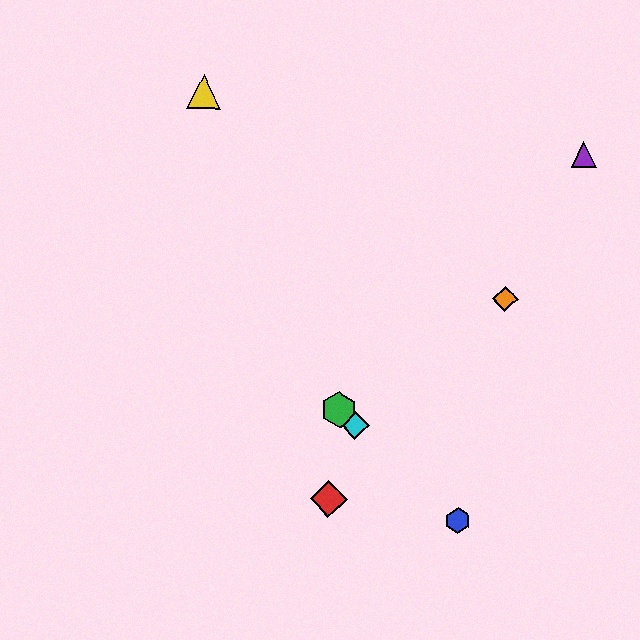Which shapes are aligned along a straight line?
The blue hexagon, the green hexagon, the cyan diamond are aligned along a straight line.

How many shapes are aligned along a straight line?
3 shapes (the blue hexagon, the green hexagon, the cyan diamond) are aligned along a straight line.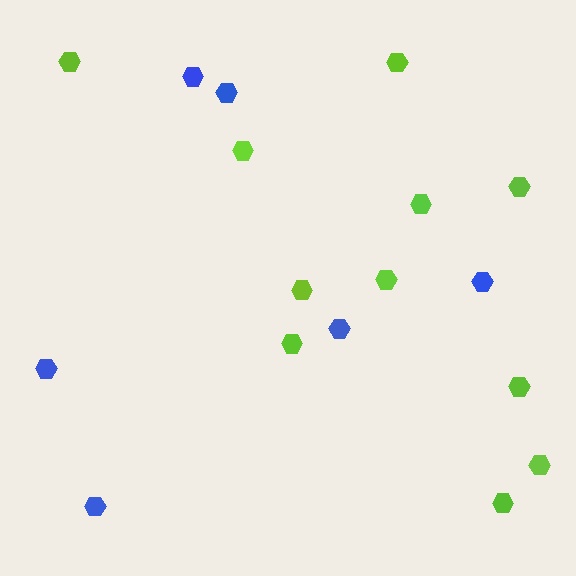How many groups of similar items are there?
There are 2 groups: one group of lime hexagons (11) and one group of blue hexagons (6).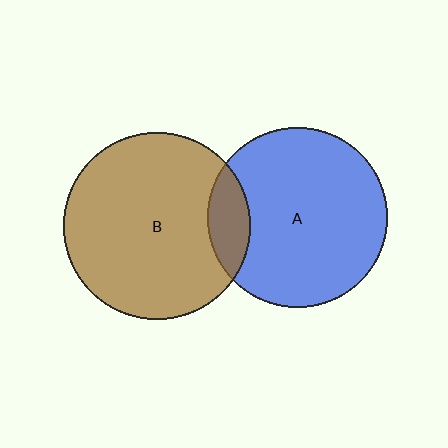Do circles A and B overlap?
Yes.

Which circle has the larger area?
Circle B (brown).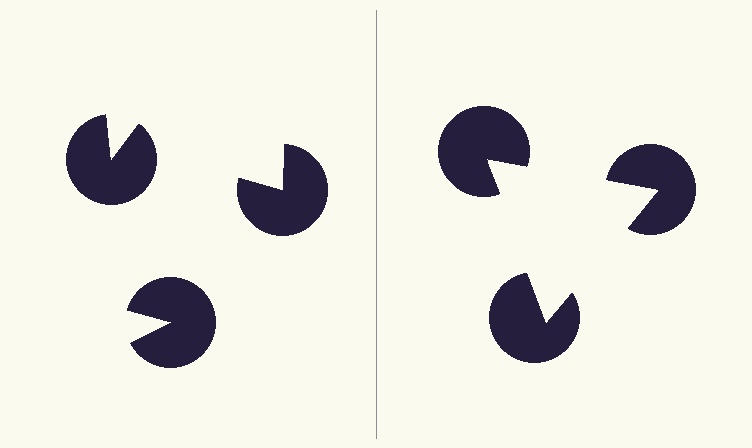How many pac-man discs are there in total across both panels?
6 — 3 on each side.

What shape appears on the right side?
An illusory triangle.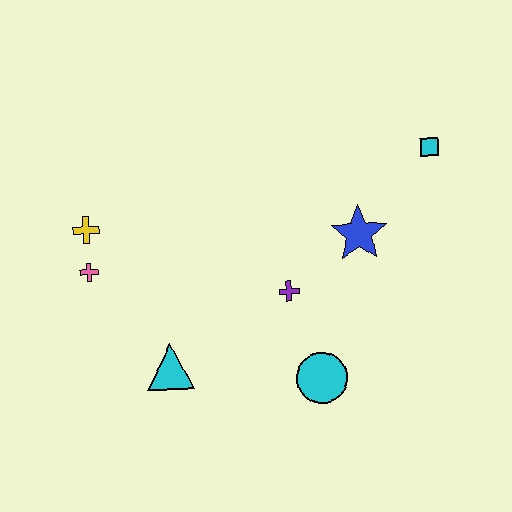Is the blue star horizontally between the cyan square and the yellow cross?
Yes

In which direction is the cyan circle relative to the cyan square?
The cyan circle is below the cyan square.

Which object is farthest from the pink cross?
The cyan square is farthest from the pink cross.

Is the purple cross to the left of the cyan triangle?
No